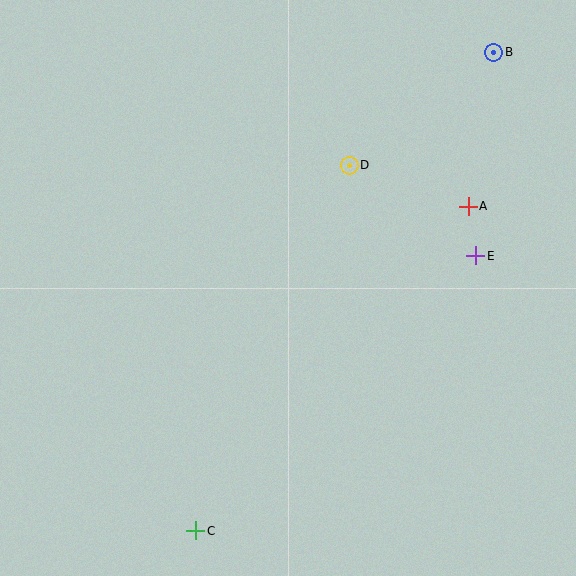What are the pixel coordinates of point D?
Point D is at (349, 165).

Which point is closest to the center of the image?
Point D at (349, 165) is closest to the center.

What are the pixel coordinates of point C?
Point C is at (196, 531).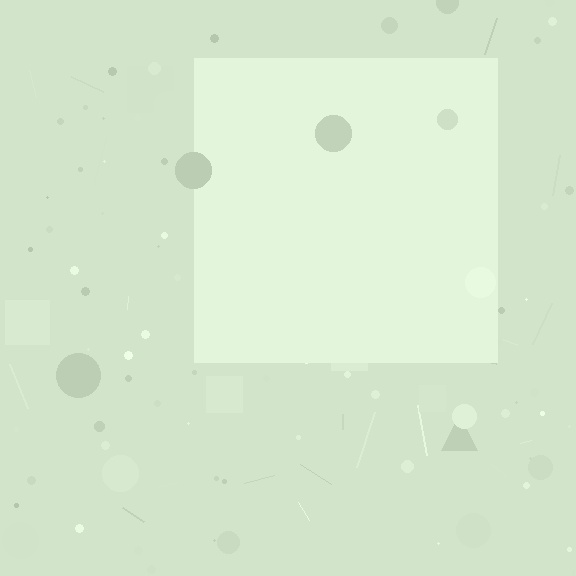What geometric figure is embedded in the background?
A square is embedded in the background.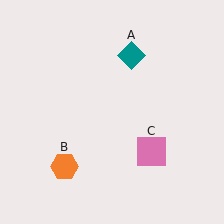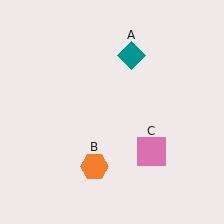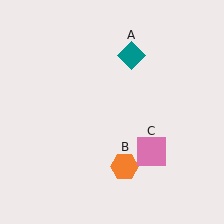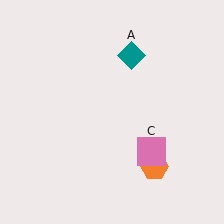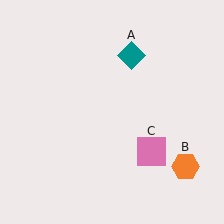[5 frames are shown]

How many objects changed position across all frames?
1 object changed position: orange hexagon (object B).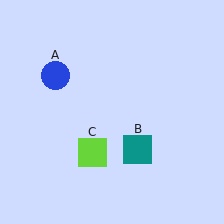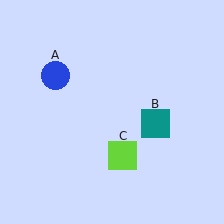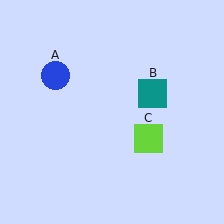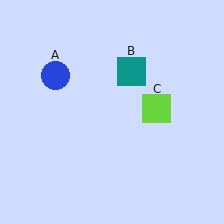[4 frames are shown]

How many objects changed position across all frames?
2 objects changed position: teal square (object B), lime square (object C).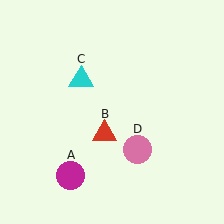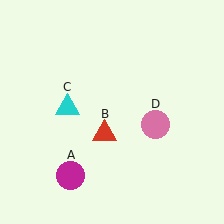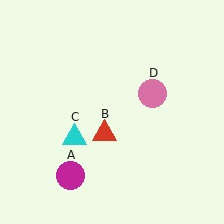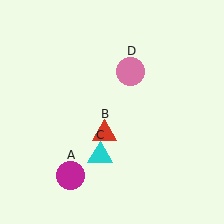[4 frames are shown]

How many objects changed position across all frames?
2 objects changed position: cyan triangle (object C), pink circle (object D).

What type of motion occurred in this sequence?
The cyan triangle (object C), pink circle (object D) rotated counterclockwise around the center of the scene.